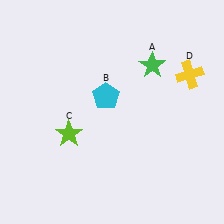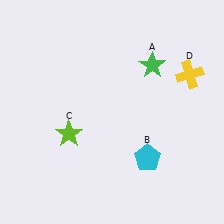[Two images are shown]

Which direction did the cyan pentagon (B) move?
The cyan pentagon (B) moved down.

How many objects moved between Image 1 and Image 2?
1 object moved between the two images.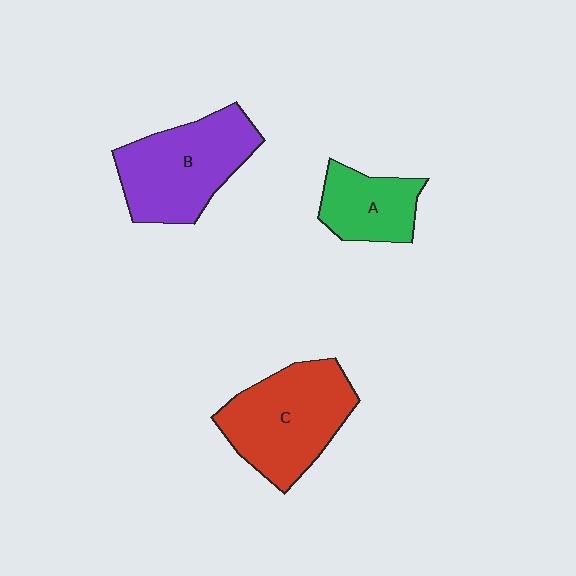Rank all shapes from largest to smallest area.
From largest to smallest: C (red), B (purple), A (green).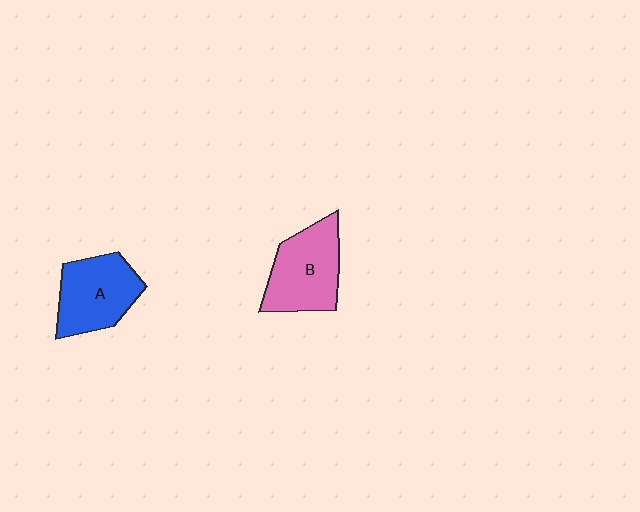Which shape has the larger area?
Shape B (pink).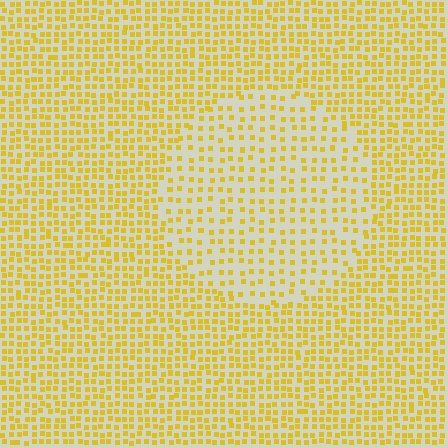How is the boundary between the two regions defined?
The boundary is defined by a change in element density (approximately 1.9x ratio). All elements are the same color, size, and shape.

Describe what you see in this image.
The image contains small yellow elements arranged at two different densities. A circle-shaped region is visible where the elements are less densely packed than the surrounding area.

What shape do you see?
I see a circle.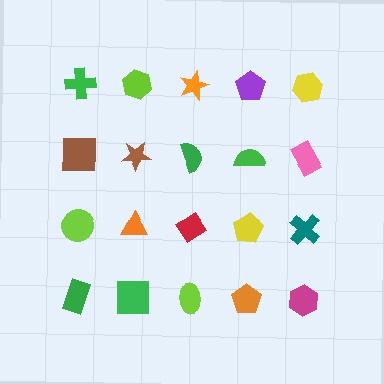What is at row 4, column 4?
An orange pentagon.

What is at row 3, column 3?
A red diamond.